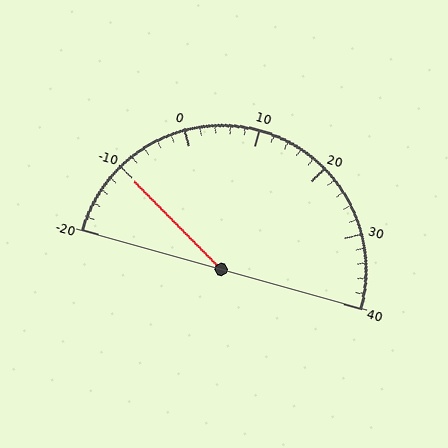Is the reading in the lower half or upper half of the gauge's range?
The reading is in the lower half of the range (-20 to 40).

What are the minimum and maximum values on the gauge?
The gauge ranges from -20 to 40.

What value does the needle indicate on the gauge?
The needle indicates approximately -10.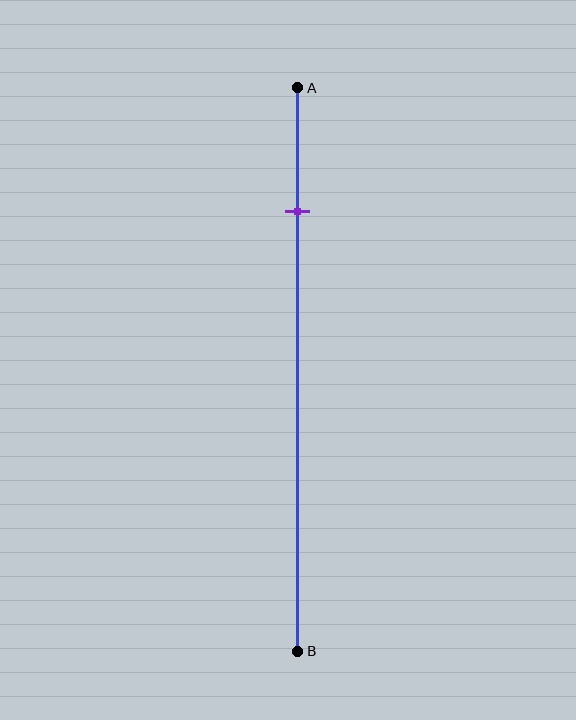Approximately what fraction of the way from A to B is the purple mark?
The purple mark is approximately 20% of the way from A to B.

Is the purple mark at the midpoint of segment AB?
No, the mark is at about 20% from A, not at the 50% midpoint.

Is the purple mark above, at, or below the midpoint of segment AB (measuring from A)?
The purple mark is above the midpoint of segment AB.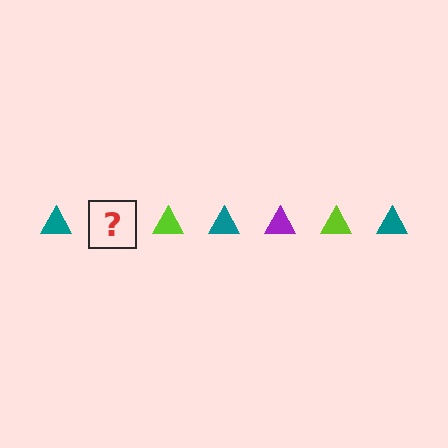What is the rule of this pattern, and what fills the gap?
The rule is that the pattern cycles through teal, purple, lime triangles. The gap should be filled with a purple triangle.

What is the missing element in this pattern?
The missing element is a purple triangle.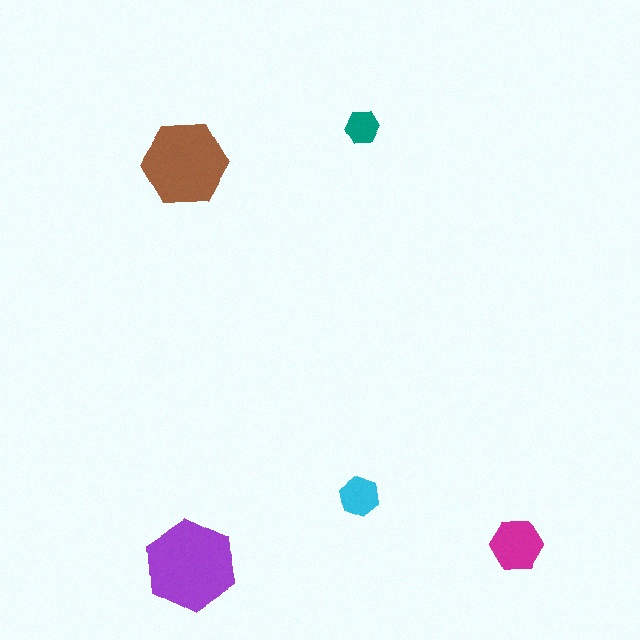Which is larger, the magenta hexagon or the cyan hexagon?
The magenta one.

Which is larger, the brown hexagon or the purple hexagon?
The purple one.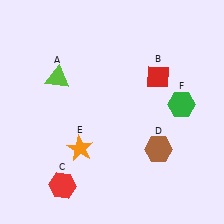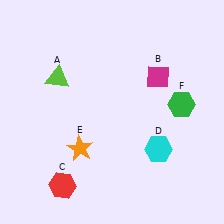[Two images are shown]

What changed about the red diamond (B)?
In Image 1, B is red. In Image 2, it changed to magenta.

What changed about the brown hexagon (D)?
In Image 1, D is brown. In Image 2, it changed to cyan.